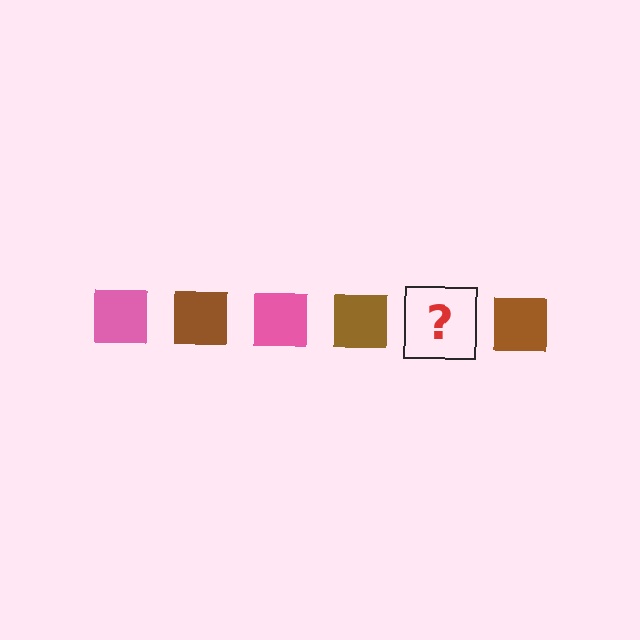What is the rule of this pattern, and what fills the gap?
The rule is that the pattern cycles through pink, brown squares. The gap should be filled with a pink square.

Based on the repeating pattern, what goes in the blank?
The blank should be a pink square.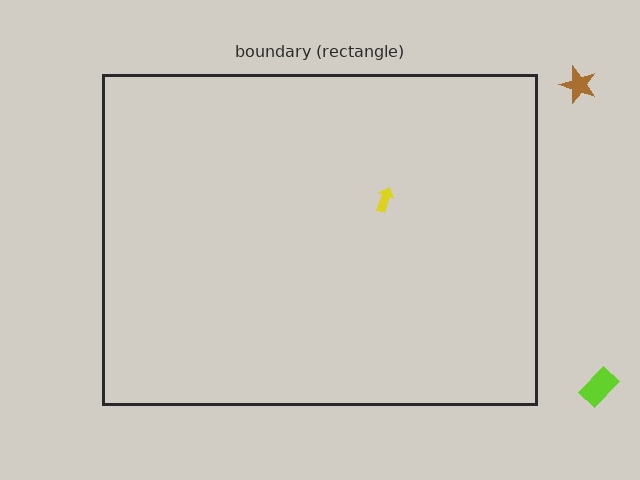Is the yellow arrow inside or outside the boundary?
Inside.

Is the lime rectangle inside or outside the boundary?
Outside.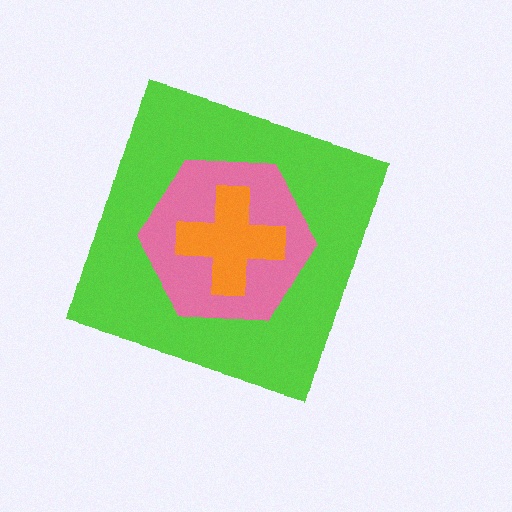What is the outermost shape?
The lime diamond.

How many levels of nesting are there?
3.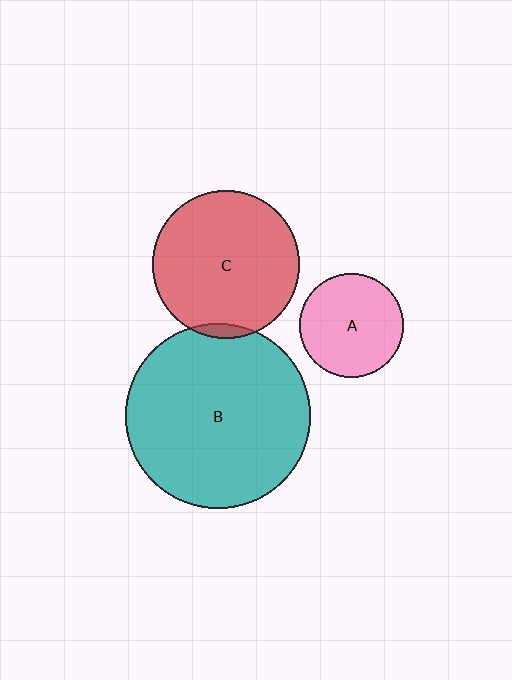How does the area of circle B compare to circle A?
Approximately 3.1 times.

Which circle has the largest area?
Circle B (teal).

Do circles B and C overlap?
Yes.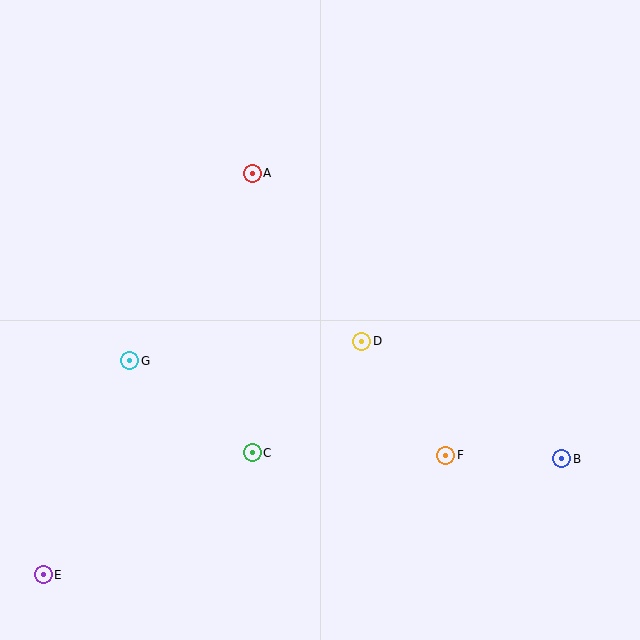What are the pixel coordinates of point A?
Point A is at (252, 173).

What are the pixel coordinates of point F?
Point F is at (446, 455).